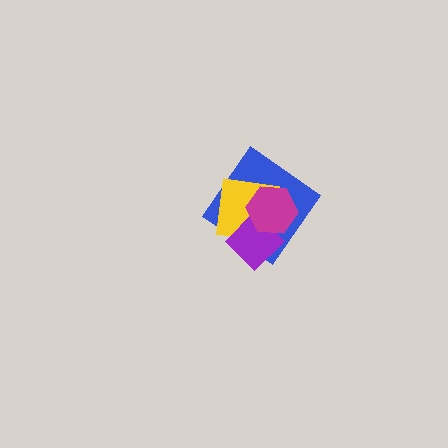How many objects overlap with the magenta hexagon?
3 objects overlap with the magenta hexagon.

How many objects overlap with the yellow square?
3 objects overlap with the yellow square.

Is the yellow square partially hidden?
Yes, it is partially covered by another shape.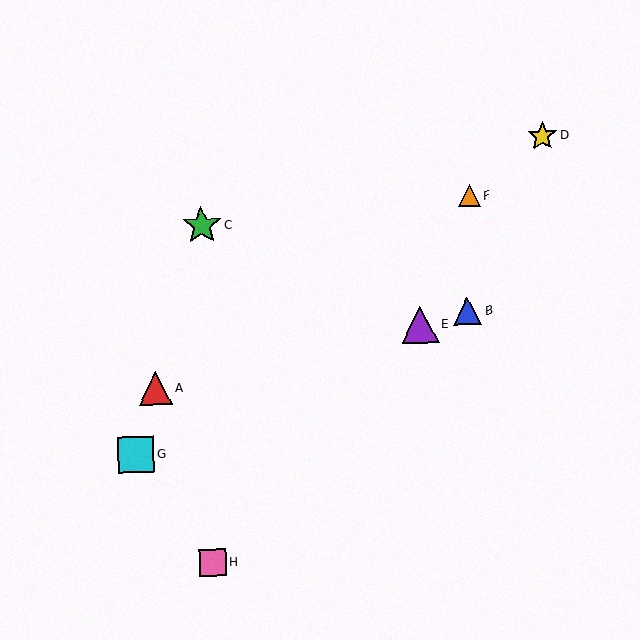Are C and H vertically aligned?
Yes, both are at x≈202.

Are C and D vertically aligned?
No, C is at x≈202 and D is at x≈542.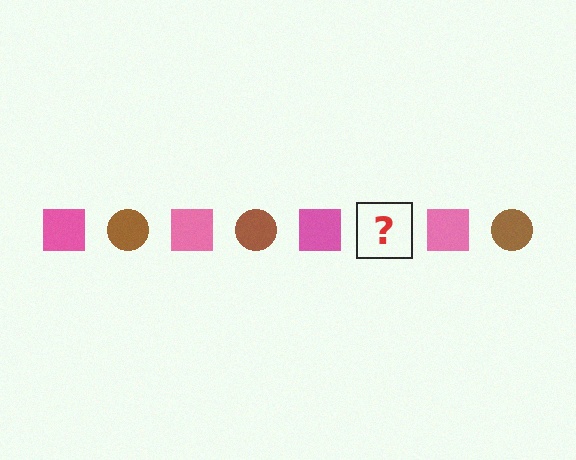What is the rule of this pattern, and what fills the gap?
The rule is that the pattern alternates between pink square and brown circle. The gap should be filled with a brown circle.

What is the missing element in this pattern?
The missing element is a brown circle.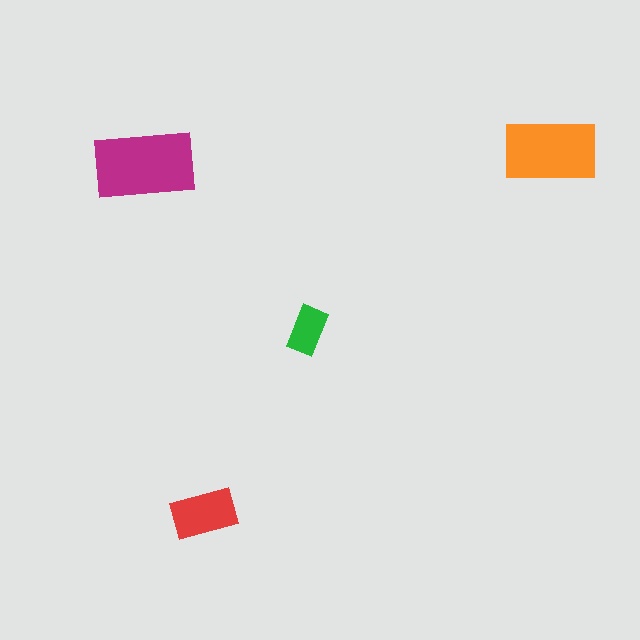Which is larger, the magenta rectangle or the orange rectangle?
The magenta one.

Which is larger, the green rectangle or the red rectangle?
The red one.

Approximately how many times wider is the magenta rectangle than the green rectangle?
About 2 times wider.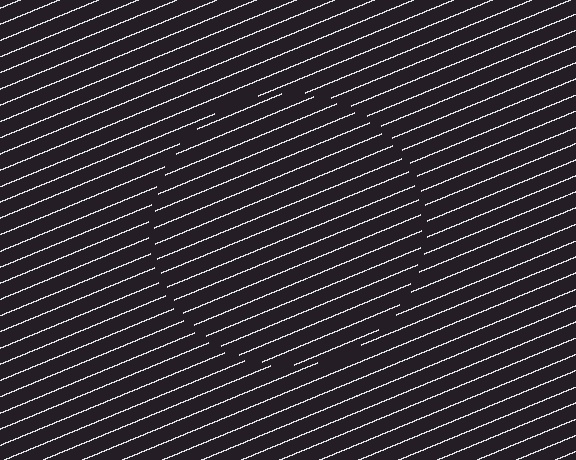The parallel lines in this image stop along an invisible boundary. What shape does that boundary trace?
An illusory circle. The interior of the shape contains the same grating, shifted by half a period — the contour is defined by the phase discontinuity where line-ends from the inner and outer gratings abut.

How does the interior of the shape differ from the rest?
The interior of the shape contains the same grating, shifted by half a period — the contour is defined by the phase discontinuity where line-ends from the inner and outer gratings abut.